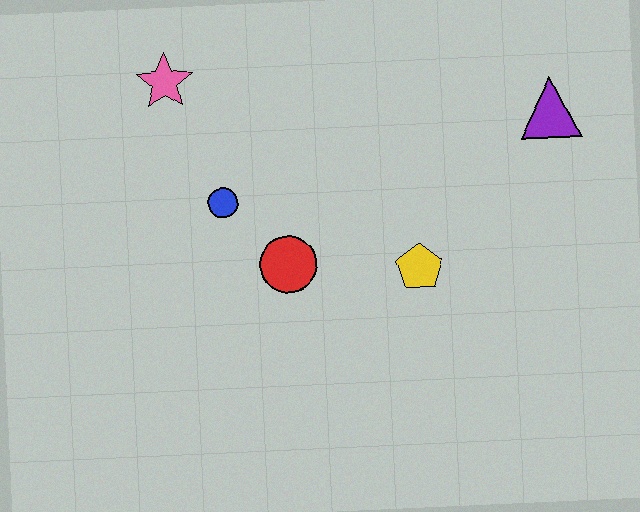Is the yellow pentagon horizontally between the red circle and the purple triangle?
Yes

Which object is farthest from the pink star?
The purple triangle is farthest from the pink star.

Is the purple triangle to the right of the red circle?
Yes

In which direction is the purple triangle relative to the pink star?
The purple triangle is to the right of the pink star.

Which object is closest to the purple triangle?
The yellow pentagon is closest to the purple triangle.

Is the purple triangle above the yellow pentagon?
Yes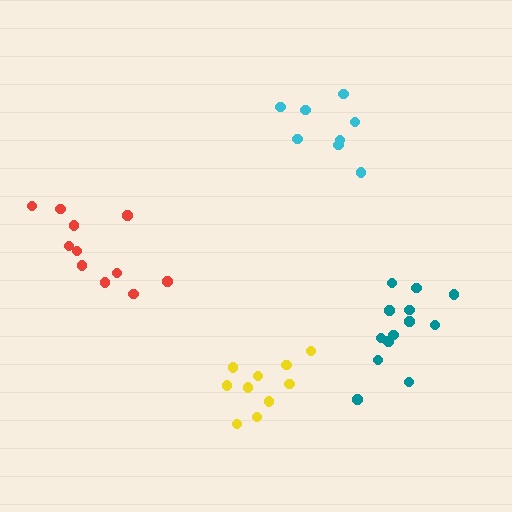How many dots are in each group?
Group 1: 10 dots, Group 2: 8 dots, Group 3: 13 dots, Group 4: 11 dots (42 total).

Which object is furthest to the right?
The teal cluster is rightmost.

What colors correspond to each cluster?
The clusters are colored: yellow, cyan, teal, red.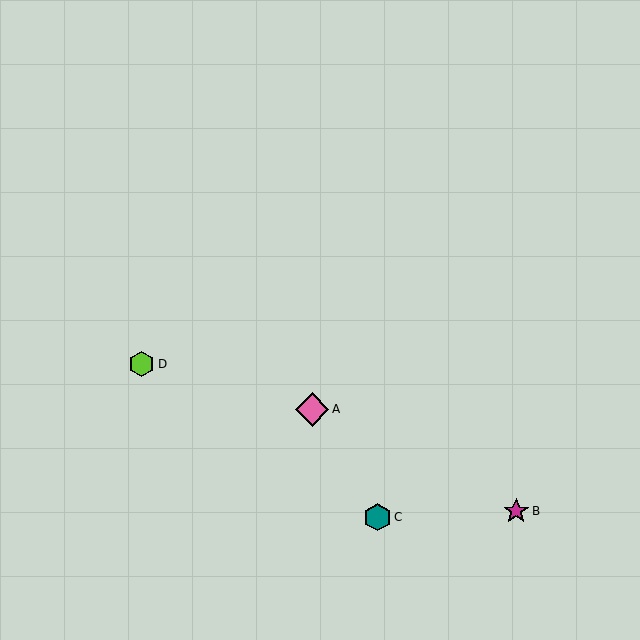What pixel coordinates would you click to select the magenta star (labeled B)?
Click at (516, 511) to select the magenta star B.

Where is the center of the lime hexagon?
The center of the lime hexagon is at (142, 364).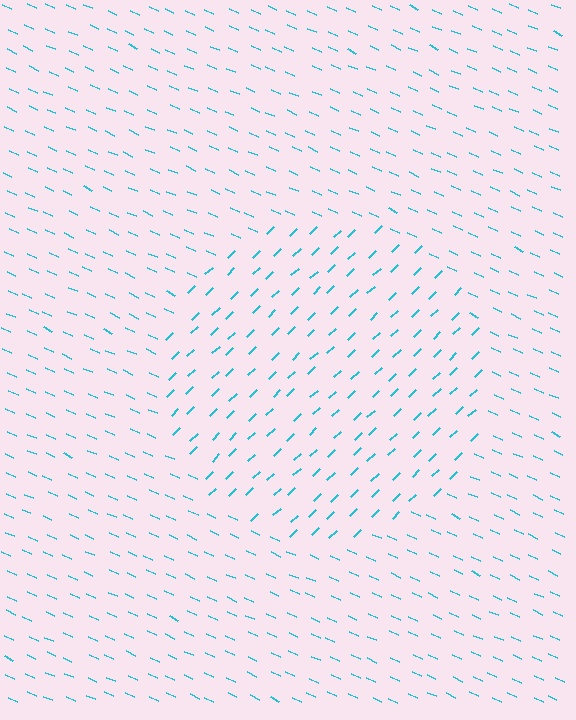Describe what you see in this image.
The image is filled with small cyan line segments. A circle region in the image has lines oriented differently from the surrounding lines, creating a visible texture boundary.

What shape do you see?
I see a circle.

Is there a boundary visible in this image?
Yes, there is a texture boundary formed by a change in line orientation.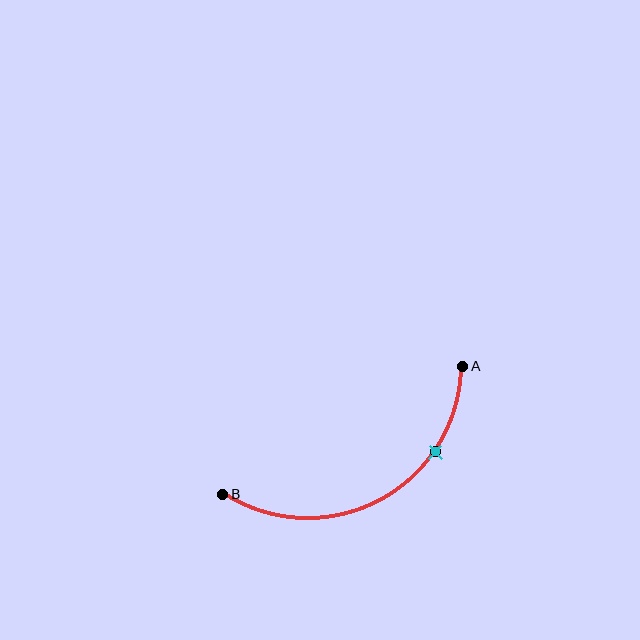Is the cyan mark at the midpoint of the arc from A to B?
No. The cyan mark lies on the arc but is closer to endpoint A. The arc midpoint would be at the point on the curve equidistant along the arc from both A and B.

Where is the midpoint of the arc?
The arc midpoint is the point on the curve farthest from the straight line joining A and B. It sits below that line.